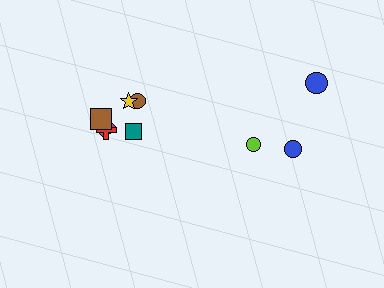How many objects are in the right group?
There are 3 objects.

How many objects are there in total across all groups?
There are 9 objects.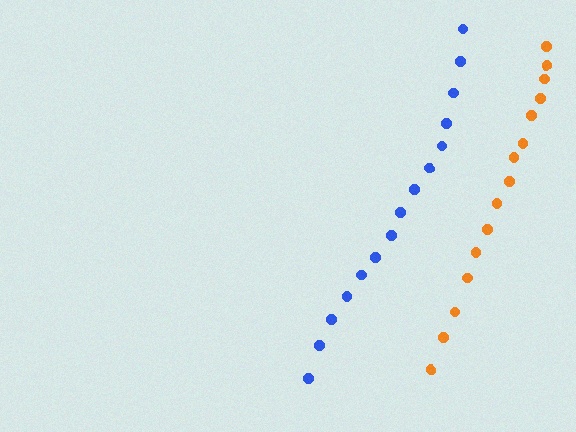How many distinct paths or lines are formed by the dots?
There are 2 distinct paths.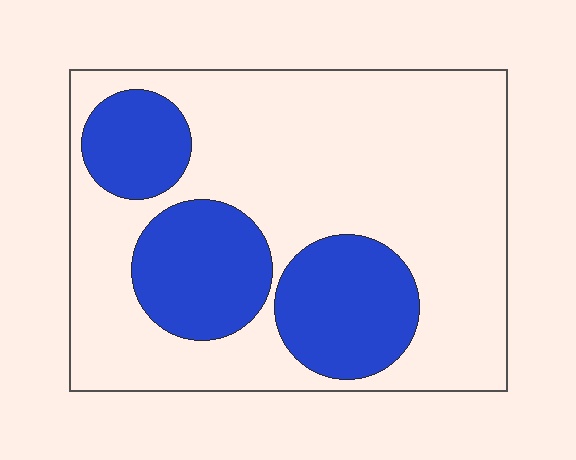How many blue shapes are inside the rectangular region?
3.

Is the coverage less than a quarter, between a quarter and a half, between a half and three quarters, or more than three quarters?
Between a quarter and a half.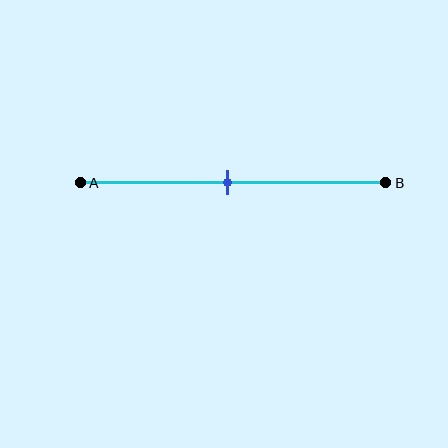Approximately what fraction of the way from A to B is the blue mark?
The blue mark is approximately 50% of the way from A to B.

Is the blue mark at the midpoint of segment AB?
Yes, the mark is approximately at the midpoint.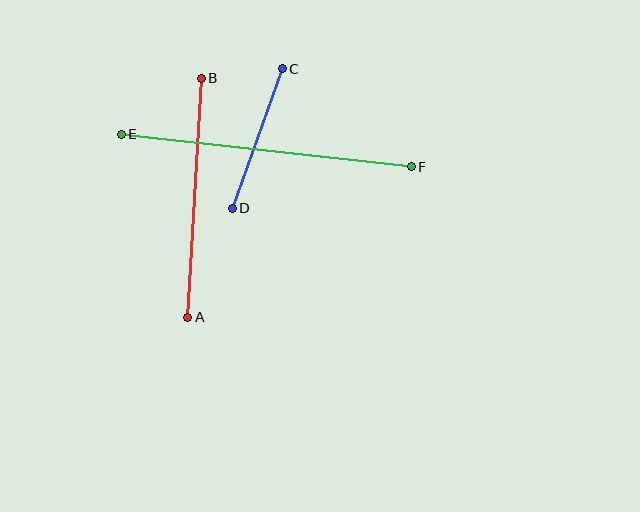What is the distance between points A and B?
The distance is approximately 239 pixels.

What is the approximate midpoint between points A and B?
The midpoint is at approximately (195, 198) pixels.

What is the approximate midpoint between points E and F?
The midpoint is at approximately (266, 151) pixels.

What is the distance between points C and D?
The distance is approximately 148 pixels.